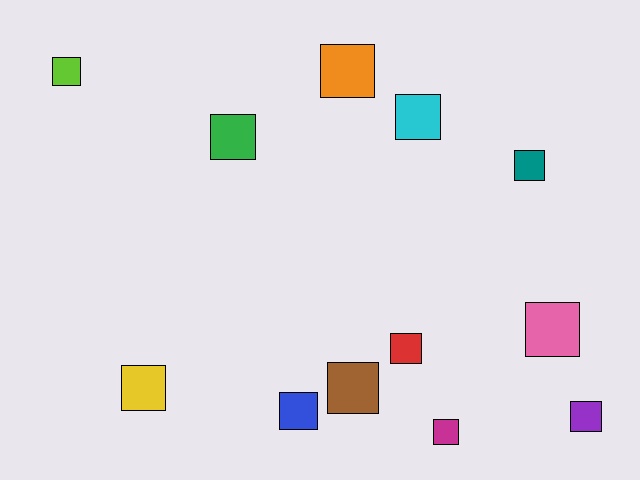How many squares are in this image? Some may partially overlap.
There are 12 squares.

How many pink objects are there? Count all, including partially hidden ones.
There is 1 pink object.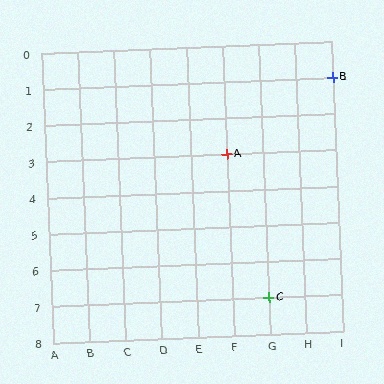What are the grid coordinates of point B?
Point B is at grid coordinates (I, 1).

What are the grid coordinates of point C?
Point C is at grid coordinates (G, 7).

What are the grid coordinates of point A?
Point A is at grid coordinates (F, 3).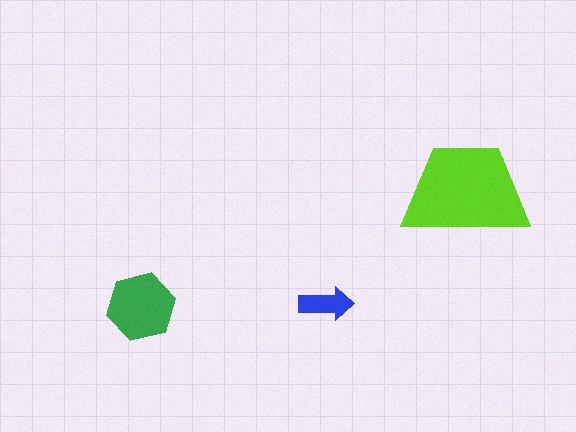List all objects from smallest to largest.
The blue arrow, the green hexagon, the lime trapezoid.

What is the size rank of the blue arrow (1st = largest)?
3rd.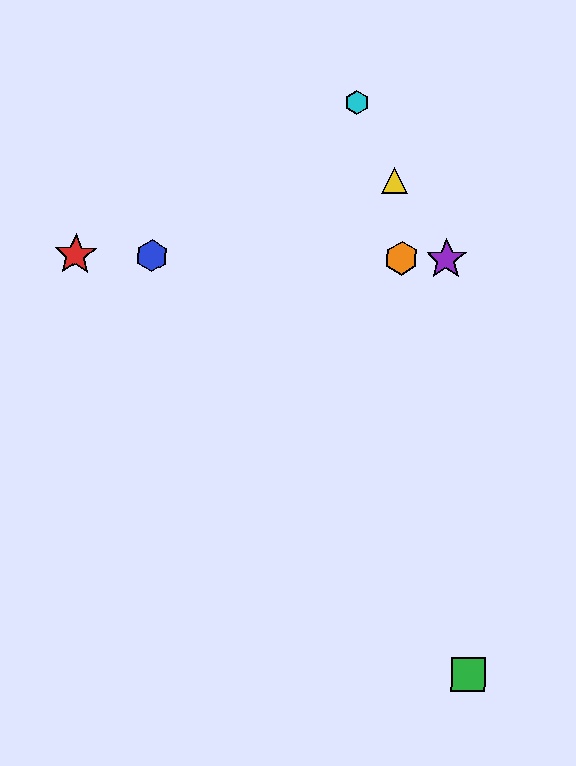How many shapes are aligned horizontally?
4 shapes (the red star, the blue hexagon, the purple star, the orange hexagon) are aligned horizontally.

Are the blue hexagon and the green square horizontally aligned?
No, the blue hexagon is at y≈256 and the green square is at y≈675.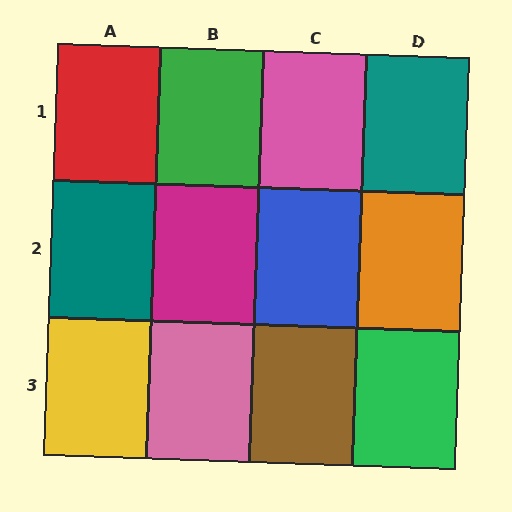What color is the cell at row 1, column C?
Pink.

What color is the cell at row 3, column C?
Brown.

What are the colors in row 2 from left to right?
Teal, magenta, blue, orange.